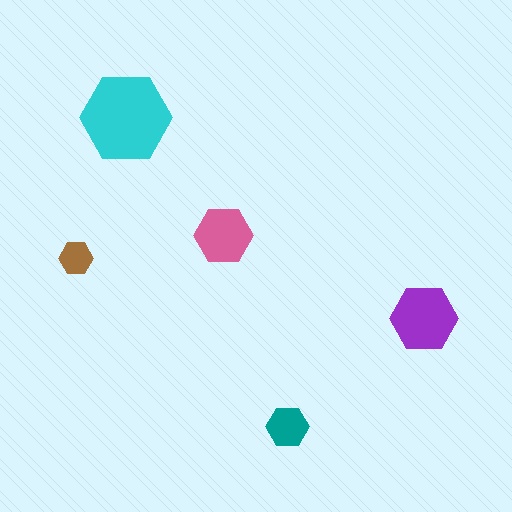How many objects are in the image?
There are 5 objects in the image.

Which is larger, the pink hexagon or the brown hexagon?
The pink one.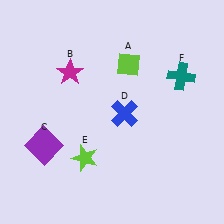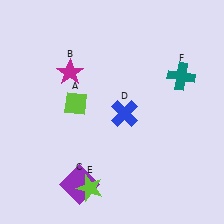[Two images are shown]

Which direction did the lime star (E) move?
The lime star (E) moved down.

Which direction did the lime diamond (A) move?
The lime diamond (A) moved left.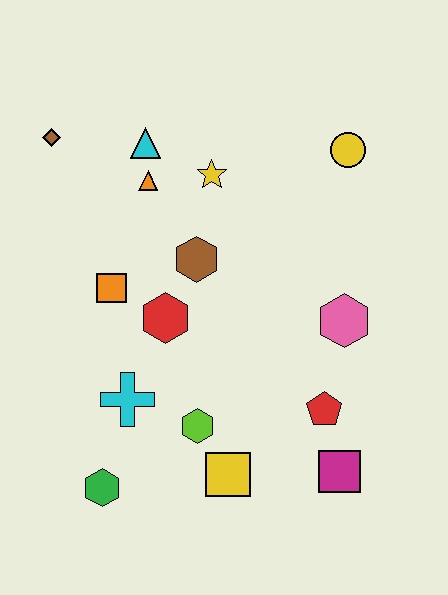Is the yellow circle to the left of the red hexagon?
No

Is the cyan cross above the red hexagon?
No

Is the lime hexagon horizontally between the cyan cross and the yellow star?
Yes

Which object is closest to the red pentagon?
The magenta square is closest to the red pentagon.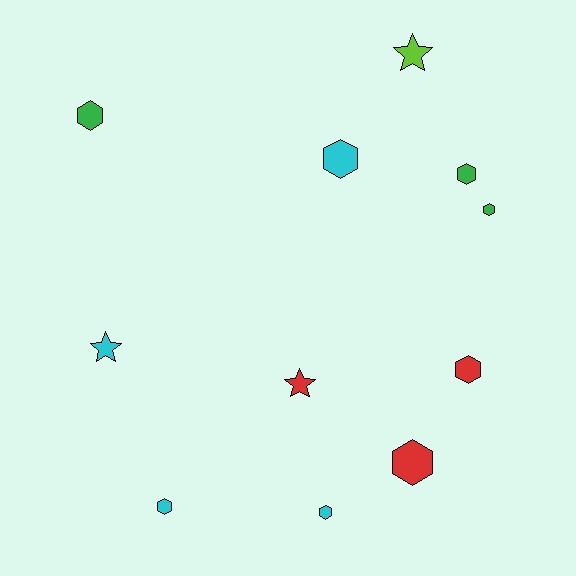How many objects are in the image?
There are 11 objects.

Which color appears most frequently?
Cyan, with 4 objects.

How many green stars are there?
There are no green stars.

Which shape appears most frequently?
Hexagon, with 8 objects.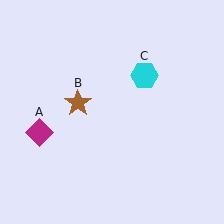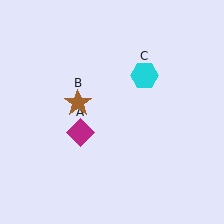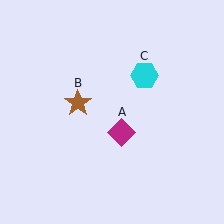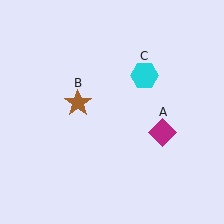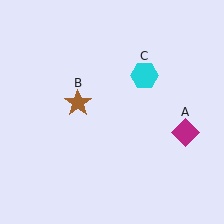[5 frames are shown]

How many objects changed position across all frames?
1 object changed position: magenta diamond (object A).